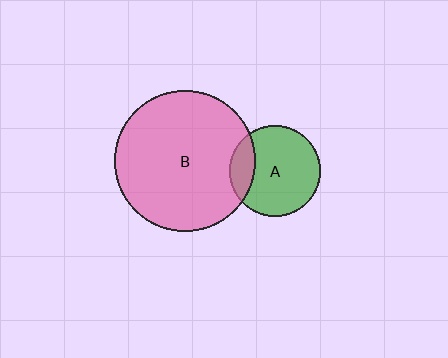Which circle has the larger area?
Circle B (pink).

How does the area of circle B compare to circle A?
Approximately 2.4 times.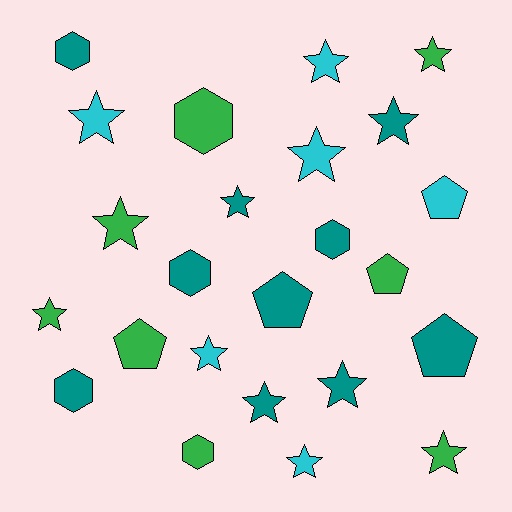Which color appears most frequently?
Teal, with 10 objects.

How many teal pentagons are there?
There are 2 teal pentagons.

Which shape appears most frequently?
Star, with 13 objects.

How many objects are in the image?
There are 24 objects.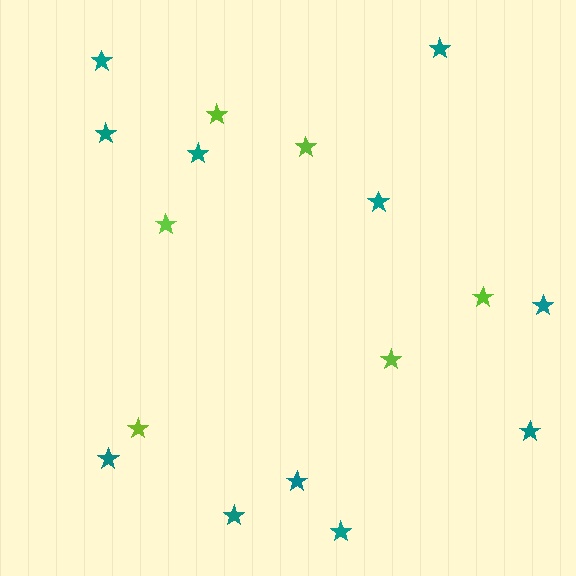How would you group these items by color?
There are 2 groups: one group of lime stars (6) and one group of teal stars (11).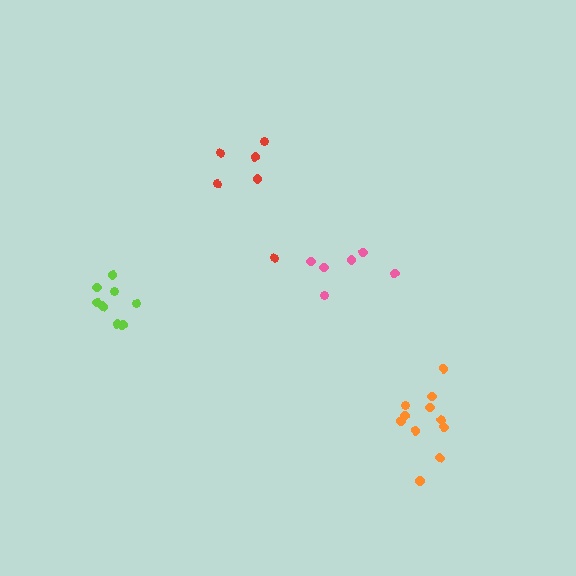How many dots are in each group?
Group 1: 6 dots, Group 2: 11 dots, Group 3: 8 dots, Group 4: 6 dots (31 total).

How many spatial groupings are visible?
There are 4 spatial groupings.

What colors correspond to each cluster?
The clusters are colored: red, orange, lime, pink.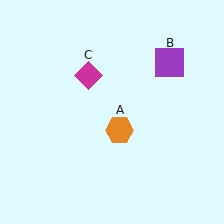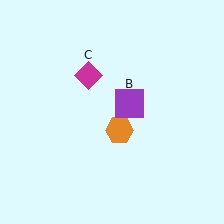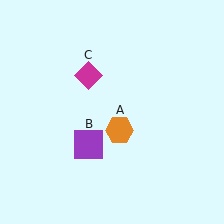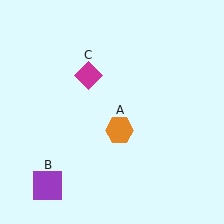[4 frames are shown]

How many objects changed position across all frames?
1 object changed position: purple square (object B).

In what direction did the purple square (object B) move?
The purple square (object B) moved down and to the left.